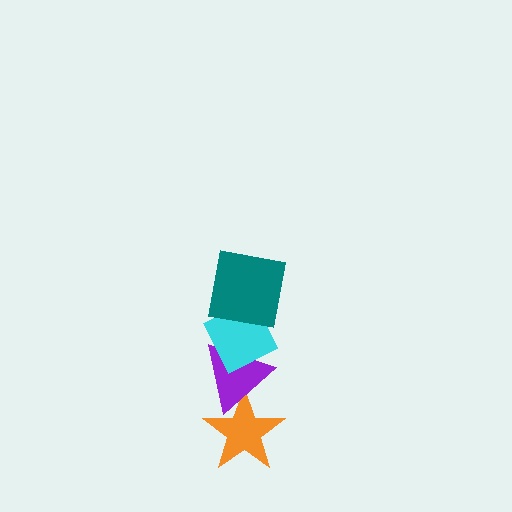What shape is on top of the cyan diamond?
The teal square is on top of the cyan diamond.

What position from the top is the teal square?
The teal square is 1st from the top.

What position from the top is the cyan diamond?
The cyan diamond is 2nd from the top.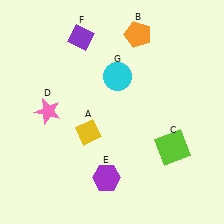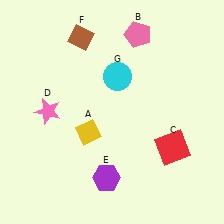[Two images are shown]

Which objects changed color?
B changed from orange to pink. C changed from lime to red. F changed from purple to brown.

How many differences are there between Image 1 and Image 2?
There are 3 differences between the two images.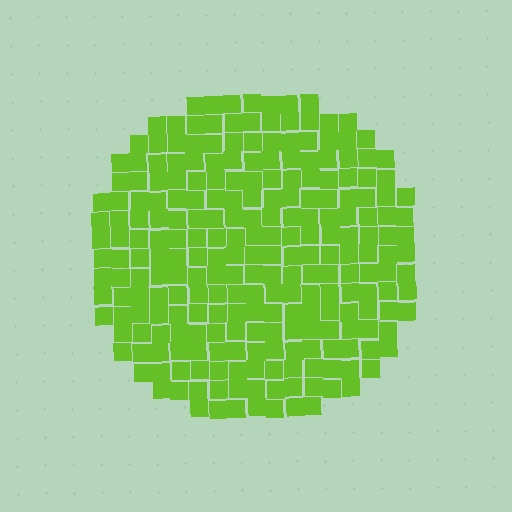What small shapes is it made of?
It is made of small squares.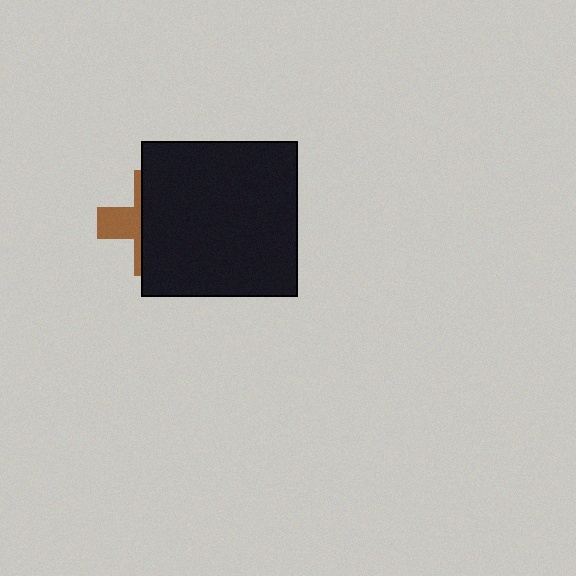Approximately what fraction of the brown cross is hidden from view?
Roughly 65% of the brown cross is hidden behind the black square.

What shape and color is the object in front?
The object in front is a black square.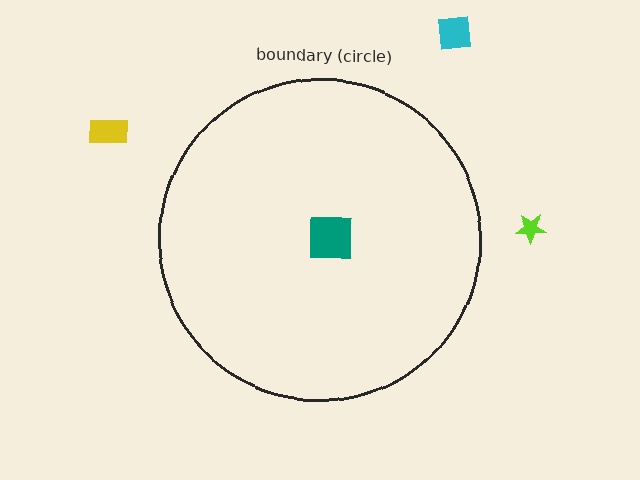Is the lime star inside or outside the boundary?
Outside.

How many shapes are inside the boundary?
1 inside, 3 outside.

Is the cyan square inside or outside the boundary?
Outside.